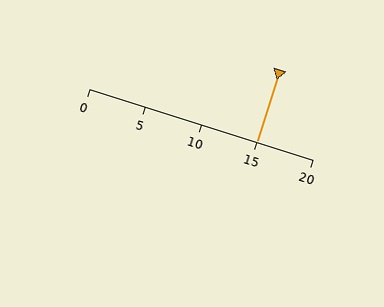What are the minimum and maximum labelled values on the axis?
The axis runs from 0 to 20.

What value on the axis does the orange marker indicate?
The marker indicates approximately 15.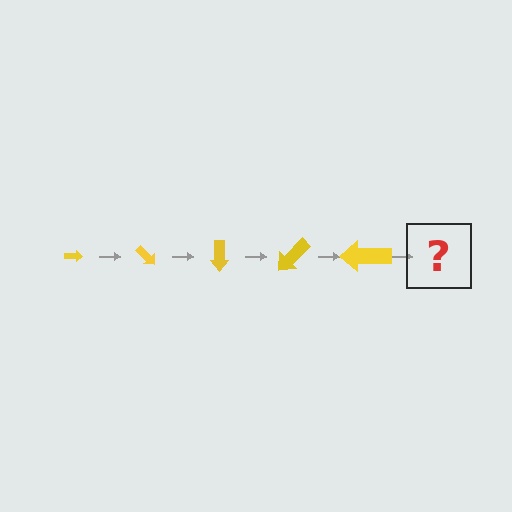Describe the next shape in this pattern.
It should be an arrow, larger than the previous one and rotated 225 degrees from the start.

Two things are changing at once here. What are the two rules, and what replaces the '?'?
The two rules are that the arrow grows larger each step and it rotates 45 degrees each step. The '?' should be an arrow, larger than the previous one and rotated 225 degrees from the start.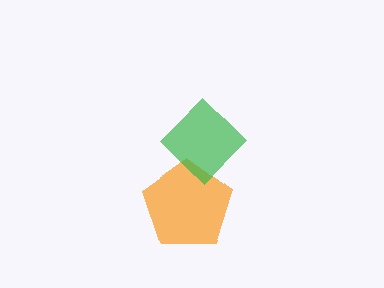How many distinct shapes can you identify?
There are 2 distinct shapes: an orange pentagon, a green diamond.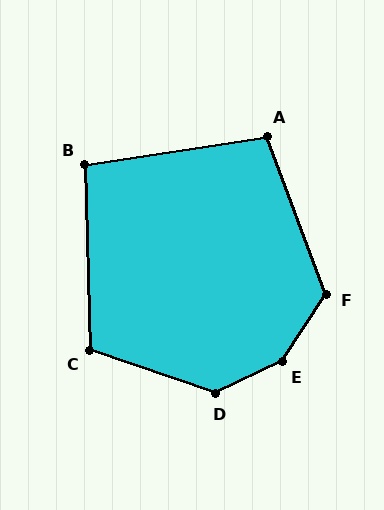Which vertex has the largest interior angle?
E, at approximately 148 degrees.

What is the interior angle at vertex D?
Approximately 136 degrees (obtuse).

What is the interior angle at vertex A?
Approximately 102 degrees (obtuse).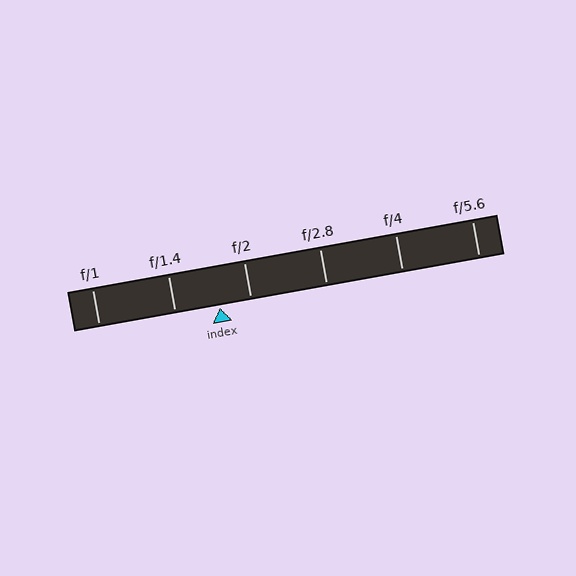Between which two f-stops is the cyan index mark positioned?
The index mark is between f/1.4 and f/2.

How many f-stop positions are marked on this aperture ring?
There are 6 f-stop positions marked.